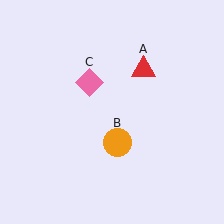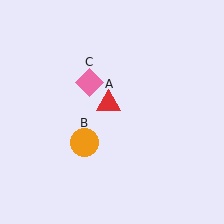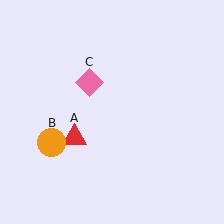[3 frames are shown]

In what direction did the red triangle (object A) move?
The red triangle (object A) moved down and to the left.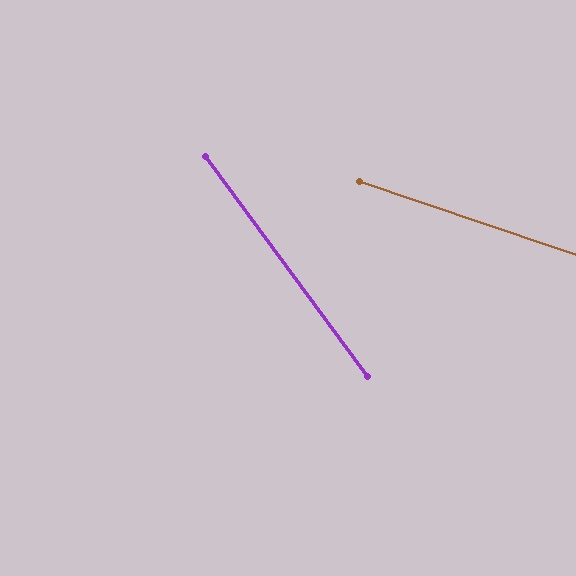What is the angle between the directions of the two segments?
Approximately 35 degrees.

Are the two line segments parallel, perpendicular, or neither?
Neither parallel nor perpendicular — they differ by about 35°.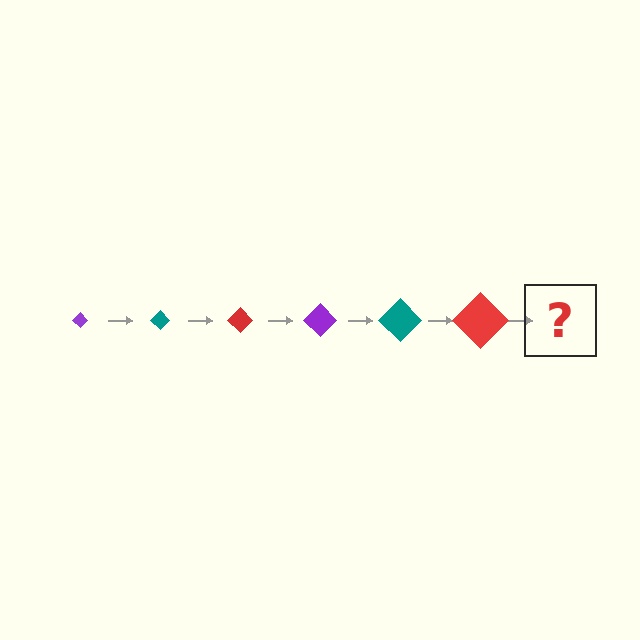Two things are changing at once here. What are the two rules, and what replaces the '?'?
The two rules are that the diamond grows larger each step and the color cycles through purple, teal, and red. The '?' should be a purple diamond, larger than the previous one.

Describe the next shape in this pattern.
It should be a purple diamond, larger than the previous one.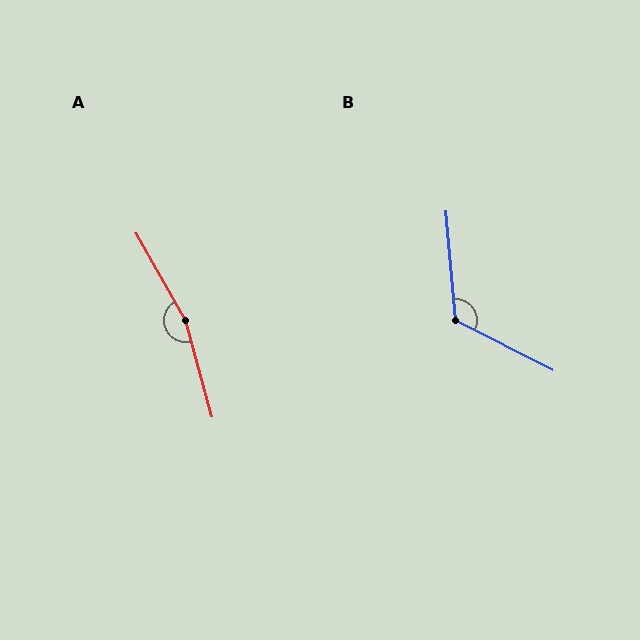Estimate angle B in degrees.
Approximately 122 degrees.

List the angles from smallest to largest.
B (122°), A (166°).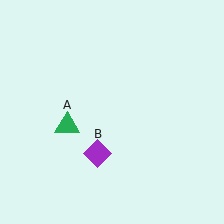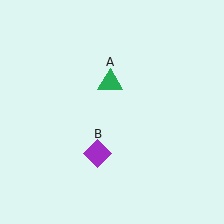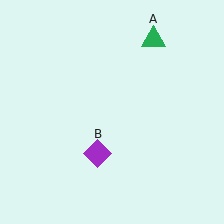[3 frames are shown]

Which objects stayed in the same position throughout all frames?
Purple diamond (object B) remained stationary.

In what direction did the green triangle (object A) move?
The green triangle (object A) moved up and to the right.